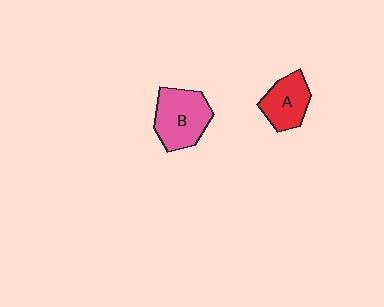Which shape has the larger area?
Shape B (pink).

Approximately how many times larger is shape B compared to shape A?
Approximately 1.3 times.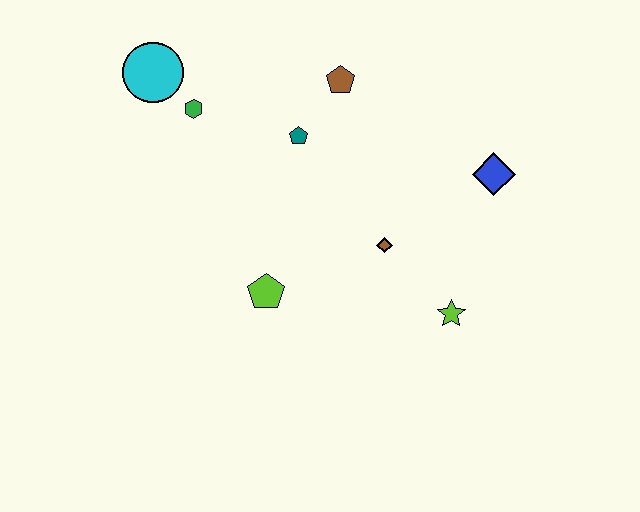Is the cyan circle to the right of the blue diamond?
No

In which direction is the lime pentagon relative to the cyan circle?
The lime pentagon is below the cyan circle.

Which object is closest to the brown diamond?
The lime star is closest to the brown diamond.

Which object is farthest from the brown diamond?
The cyan circle is farthest from the brown diamond.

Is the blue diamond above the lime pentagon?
Yes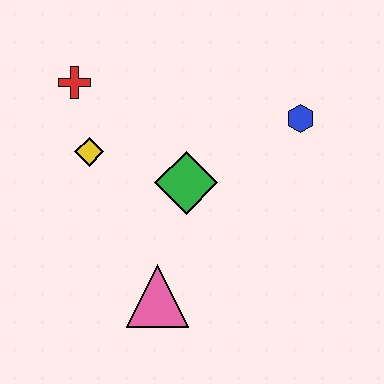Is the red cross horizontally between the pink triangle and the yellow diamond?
No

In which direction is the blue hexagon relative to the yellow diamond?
The blue hexagon is to the right of the yellow diamond.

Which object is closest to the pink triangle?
The green diamond is closest to the pink triangle.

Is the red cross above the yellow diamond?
Yes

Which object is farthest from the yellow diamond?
The blue hexagon is farthest from the yellow diamond.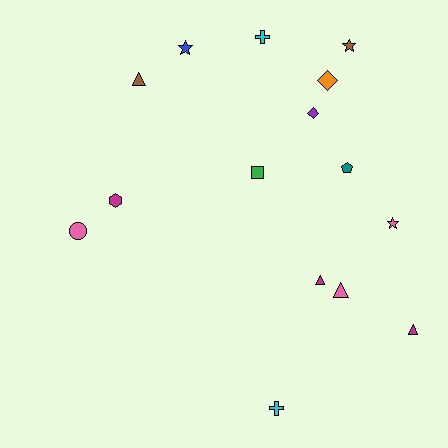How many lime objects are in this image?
There are no lime objects.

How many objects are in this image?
There are 15 objects.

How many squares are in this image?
There is 1 square.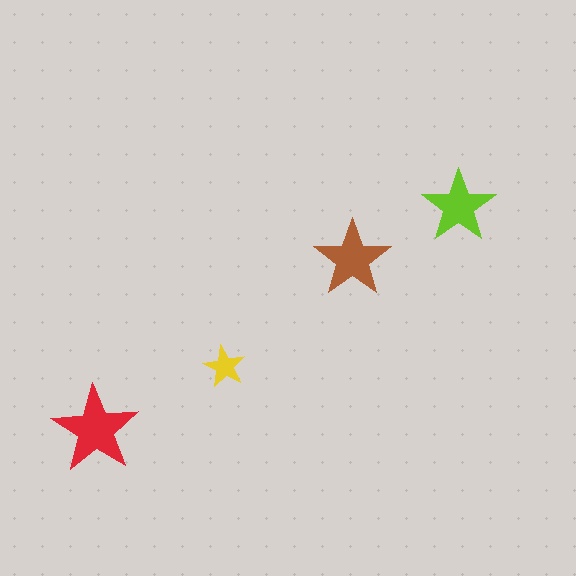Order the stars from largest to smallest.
the red one, the brown one, the lime one, the yellow one.